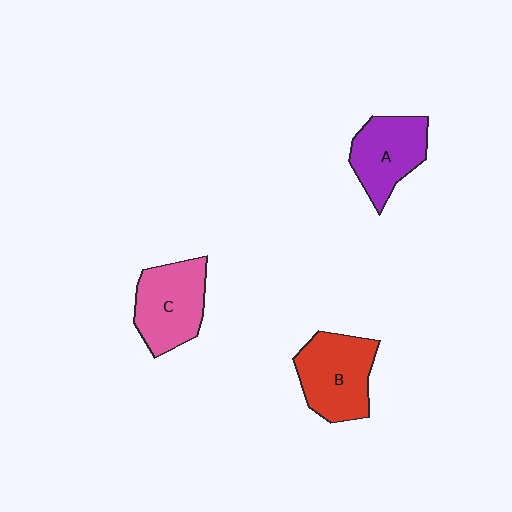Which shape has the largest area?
Shape B (red).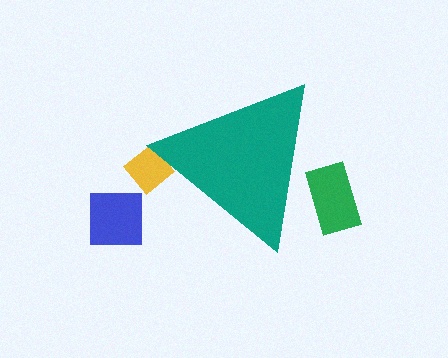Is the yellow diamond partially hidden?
Yes, the yellow diamond is partially hidden behind the teal triangle.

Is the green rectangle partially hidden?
Yes, the green rectangle is partially hidden behind the teal triangle.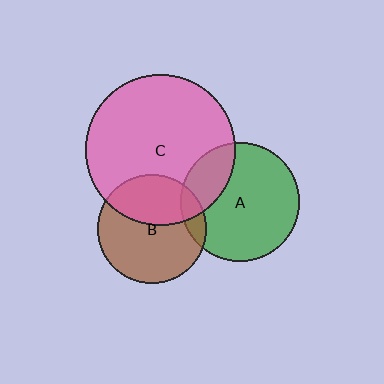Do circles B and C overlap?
Yes.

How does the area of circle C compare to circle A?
Approximately 1.6 times.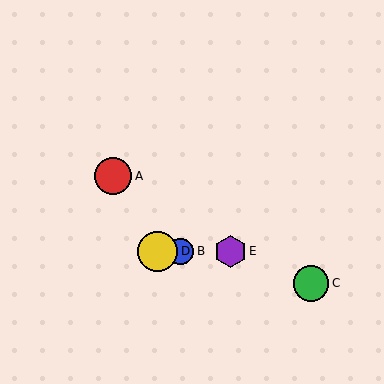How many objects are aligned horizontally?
3 objects (B, D, E) are aligned horizontally.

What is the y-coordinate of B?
Object B is at y≈251.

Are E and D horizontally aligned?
Yes, both are at y≈251.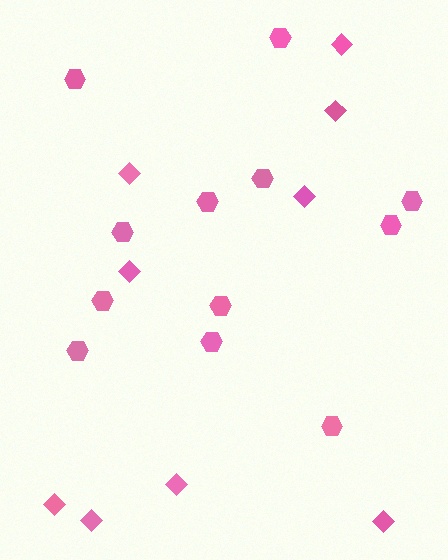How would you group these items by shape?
There are 2 groups: one group of diamonds (9) and one group of hexagons (12).